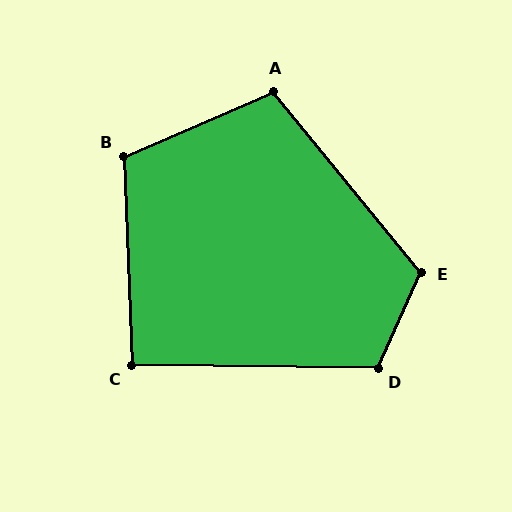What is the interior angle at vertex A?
Approximately 106 degrees (obtuse).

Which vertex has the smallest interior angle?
C, at approximately 93 degrees.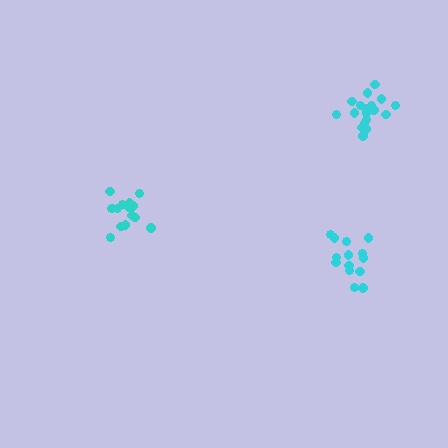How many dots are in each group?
Group 1: 14 dots, Group 2: 15 dots, Group 3: 18 dots (47 total).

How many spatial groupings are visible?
There are 3 spatial groupings.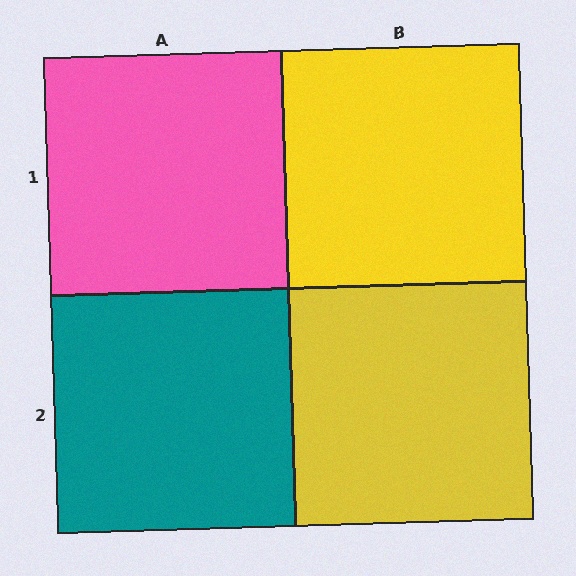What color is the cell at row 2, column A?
Teal.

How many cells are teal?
1 cell is teal.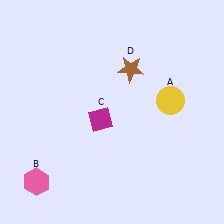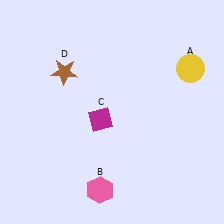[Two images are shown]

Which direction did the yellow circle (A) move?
The yellow circle (A) moved up.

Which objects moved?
The objects that moved are: the yellow circle (A), the pink hexagon (B), the brown star (D).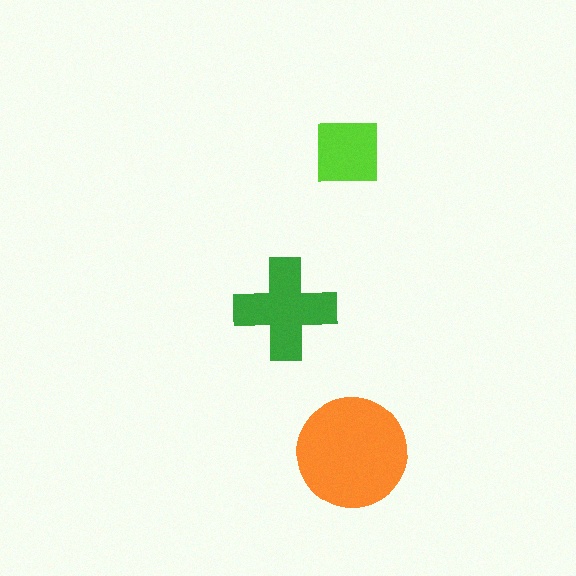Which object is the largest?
The orange circle.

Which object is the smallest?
The lime square.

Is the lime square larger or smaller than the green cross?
Smaller.